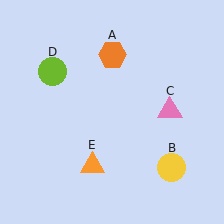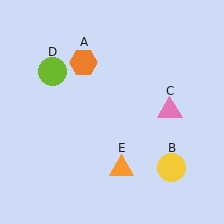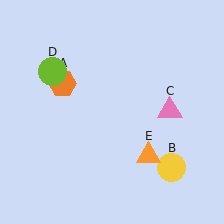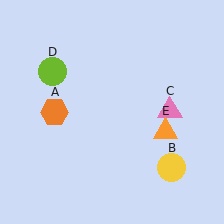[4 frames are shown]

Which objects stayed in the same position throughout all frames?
Yellow circle (object B) and pink triangle (object C) and lime circle (object D) remained stationary.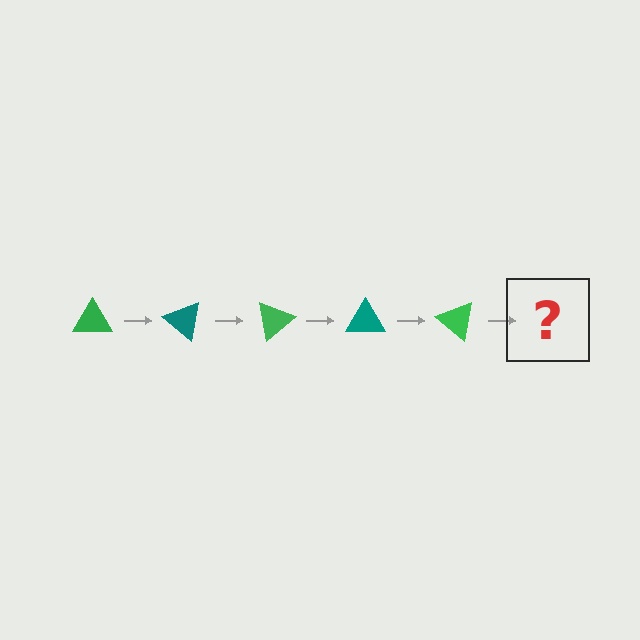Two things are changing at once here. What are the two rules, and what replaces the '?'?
The two rules are that it rotates 40 degrees each step and the color cycles through green and teal. The '?' should be a teal triangle, rotated 200 degrees from the start.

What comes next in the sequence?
The next element should be a teal triangle, rotated 200 degrees from the start.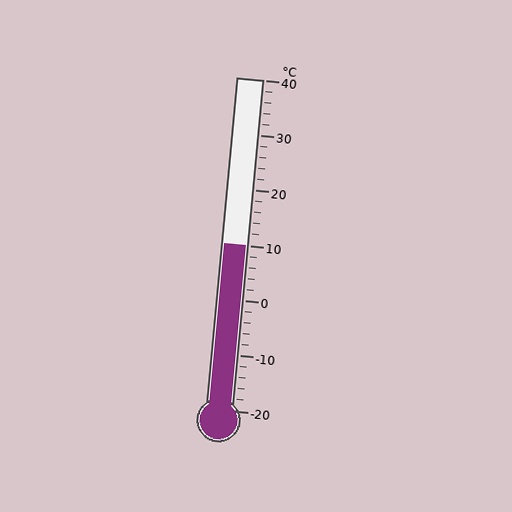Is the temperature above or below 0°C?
The temperature is above 0°C.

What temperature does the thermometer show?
The thermometer shows approximately 10°C.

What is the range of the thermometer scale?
The thermometer scale ranges from -20°C to 40°C.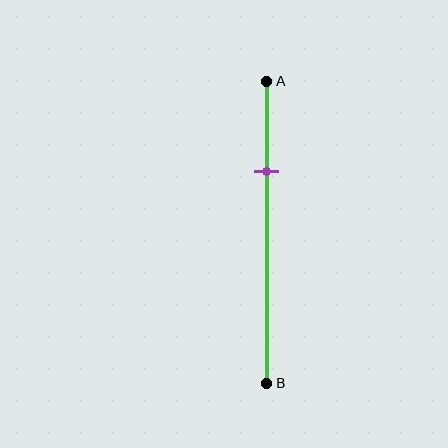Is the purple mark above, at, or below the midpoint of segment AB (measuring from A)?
The purple mark is above the midpoint of segment AB.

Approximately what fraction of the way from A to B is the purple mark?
The purple mark is approximately 30% of the way from A to B.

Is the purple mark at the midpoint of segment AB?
No, the mark is at about 30% from A, not at the 50% midpoint.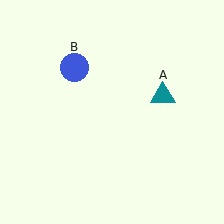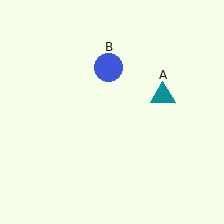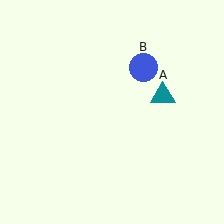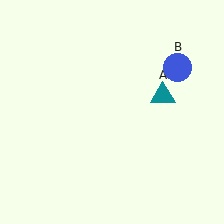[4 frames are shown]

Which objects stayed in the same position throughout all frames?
Teal triangle (object A) remained stationary.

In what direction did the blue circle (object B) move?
The blue circle (object B) moved right.